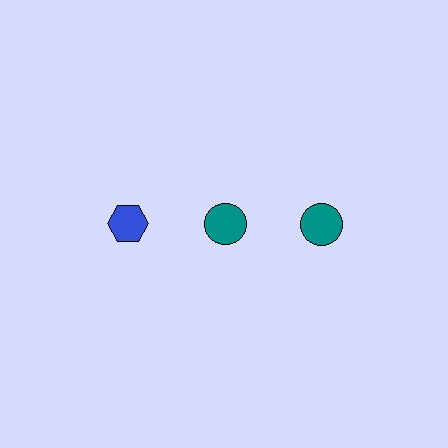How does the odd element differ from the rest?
It differs in both color (blue instead of teal) and shape (hexagon instead of circle).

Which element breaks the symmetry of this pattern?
The blue hexagon in the top row, leftmost column breaks the symmetry. All other shapes are teal circles.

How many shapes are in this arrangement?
There are 3 shapes arranged in a grid pattern.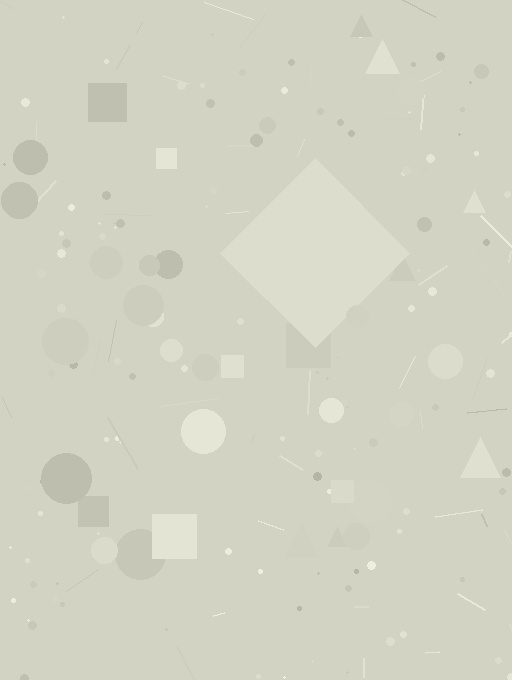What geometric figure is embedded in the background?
A diamond is embedded in the background.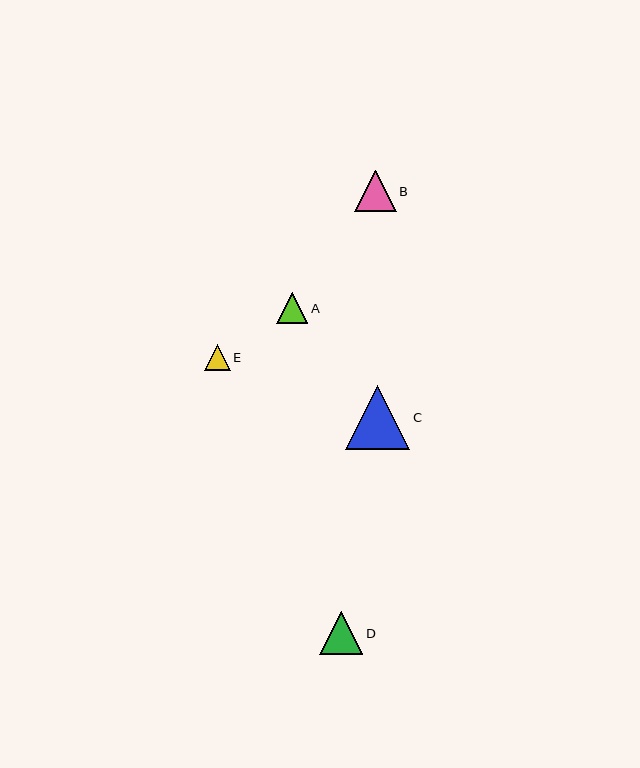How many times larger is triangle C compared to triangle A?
Triangle C is approximately 2.1 times the size of triangle A.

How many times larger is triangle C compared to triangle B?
Triangle C is approximately 1.5 times the size of triangle B.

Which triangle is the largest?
Triangle C is the largest with a size of approximately 64 pixels.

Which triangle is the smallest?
Triangle E is the smallest with a size of approximately 26 pixels.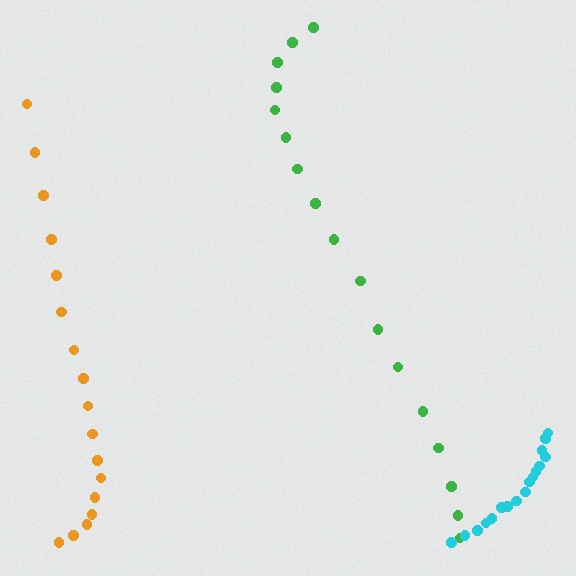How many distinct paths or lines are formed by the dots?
There are 3 distinct paths.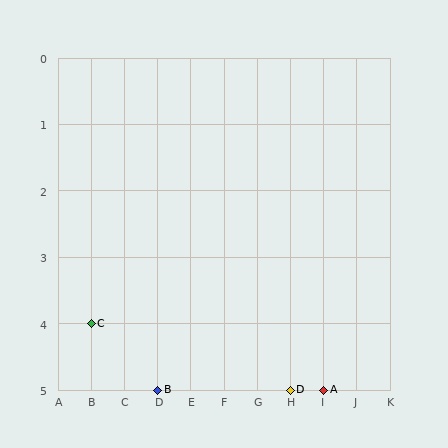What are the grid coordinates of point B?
Point B is at grid coordinates (D, 5).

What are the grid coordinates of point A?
Point A is at grid coordinates (I, 5).